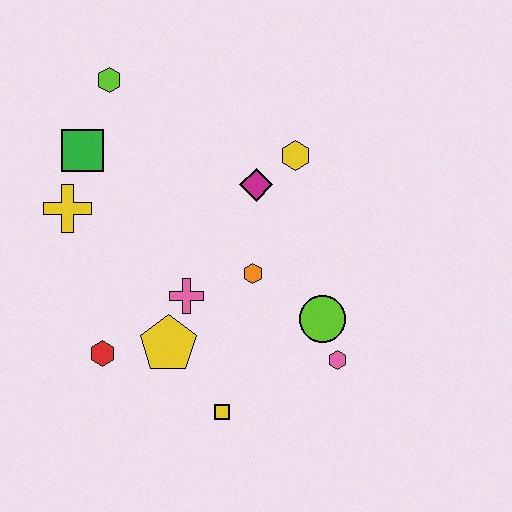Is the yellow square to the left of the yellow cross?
No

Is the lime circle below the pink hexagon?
No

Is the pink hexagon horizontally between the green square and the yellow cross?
No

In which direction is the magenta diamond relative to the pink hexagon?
The magenta diamond is above the pink hexagon.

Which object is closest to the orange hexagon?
The pink cross is closest to the orange hexagon.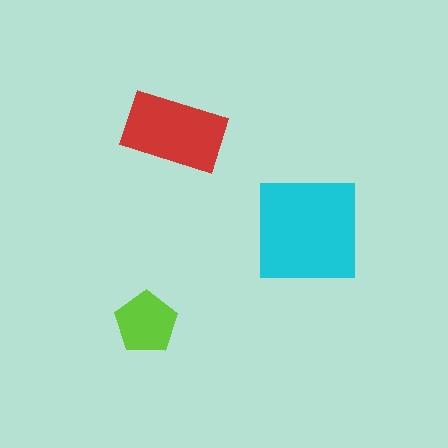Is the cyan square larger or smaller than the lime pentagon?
Larger.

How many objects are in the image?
There are 3 objects in the image.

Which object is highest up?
The red rectangle is topmost.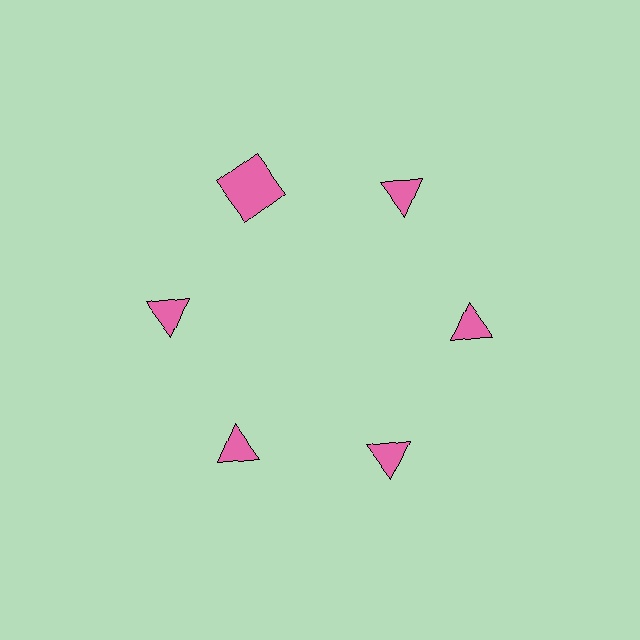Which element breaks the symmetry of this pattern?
The pink square at roughly the 11 o'clock position breaks the symmetry. All other shapes are pink triangles.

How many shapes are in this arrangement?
There are 6 shapes arranged in a ring pattern.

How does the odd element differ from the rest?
It has a different shape: square instead of triangle.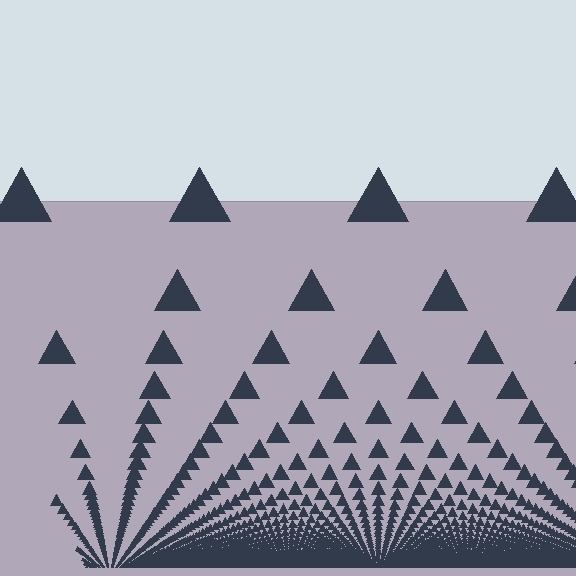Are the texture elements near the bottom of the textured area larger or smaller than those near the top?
Smaller. The gradient is inverted — elements near the bottom are smaller and denser.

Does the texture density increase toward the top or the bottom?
Density increases toward the bottom.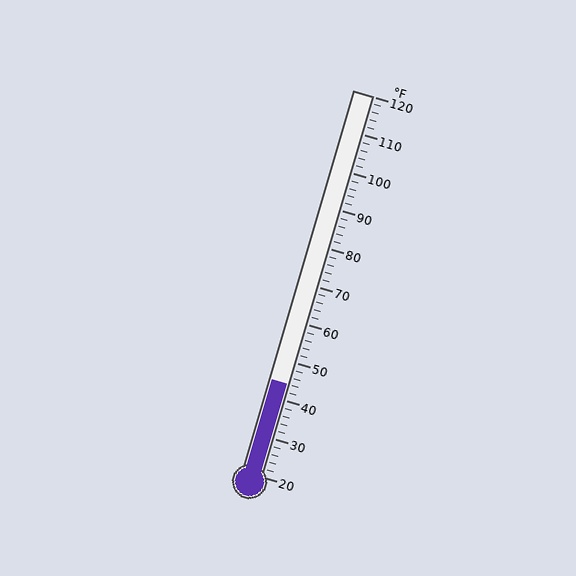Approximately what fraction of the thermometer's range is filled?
The thermometer is filled to approximately 25% of its range.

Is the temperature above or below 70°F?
The temperature is below 70°F.